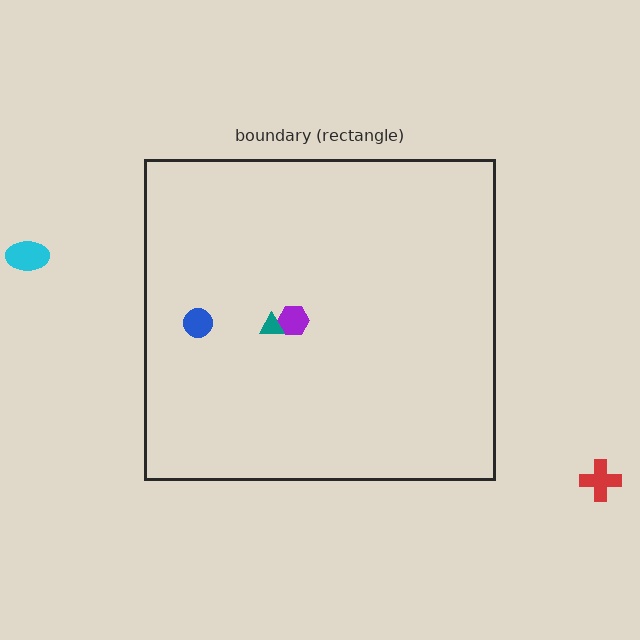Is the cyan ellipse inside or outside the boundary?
Outside.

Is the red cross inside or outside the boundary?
Outside.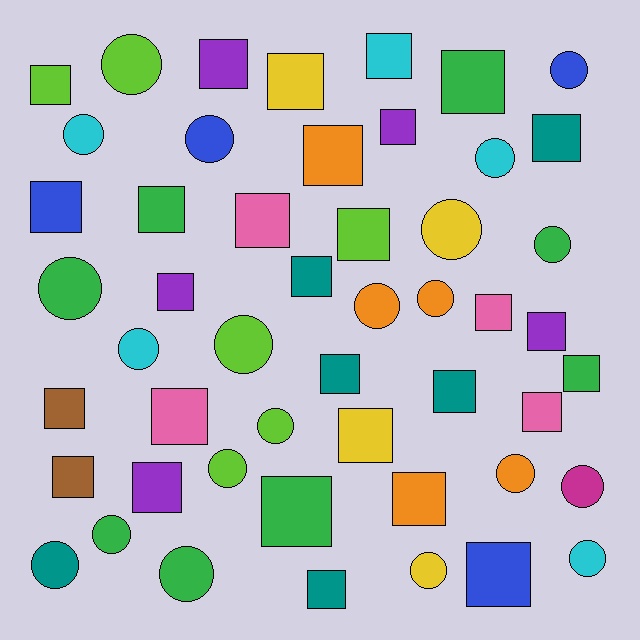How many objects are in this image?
There are 50 objects.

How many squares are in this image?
There are 29 squares.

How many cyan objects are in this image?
There are 5 cyan objects.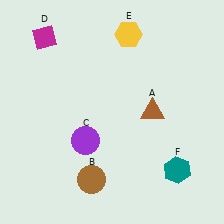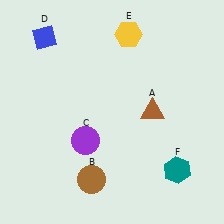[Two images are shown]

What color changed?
The diamond (D) changed from magenta in Image 1 to blue in Image 2.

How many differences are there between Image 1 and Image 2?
There is 1 difference between the two images.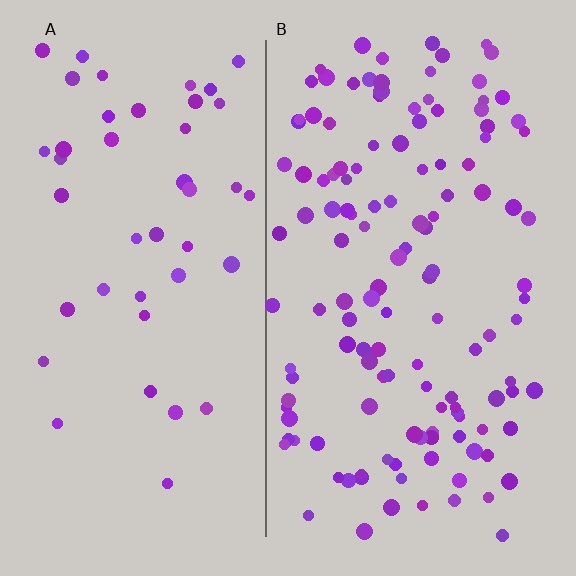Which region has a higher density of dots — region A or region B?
B (the right).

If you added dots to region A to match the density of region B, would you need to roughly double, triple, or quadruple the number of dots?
Approximately triple.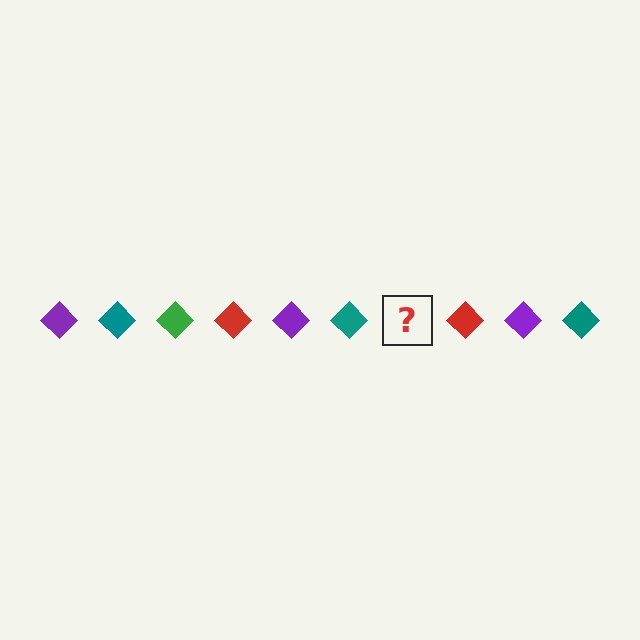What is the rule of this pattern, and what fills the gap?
The rule is that the pattern cycles through purple, teal, green, red diamonds. The gap should be filled with a green diamond.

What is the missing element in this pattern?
The missing element is a green diamond.